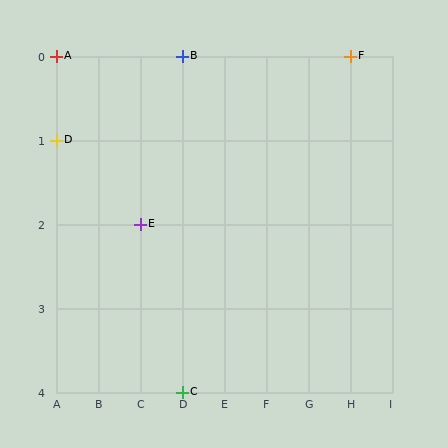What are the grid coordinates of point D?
Point D is at grid coordinates (A, 1).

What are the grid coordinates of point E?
Point E is at grid coordinates (C, 2).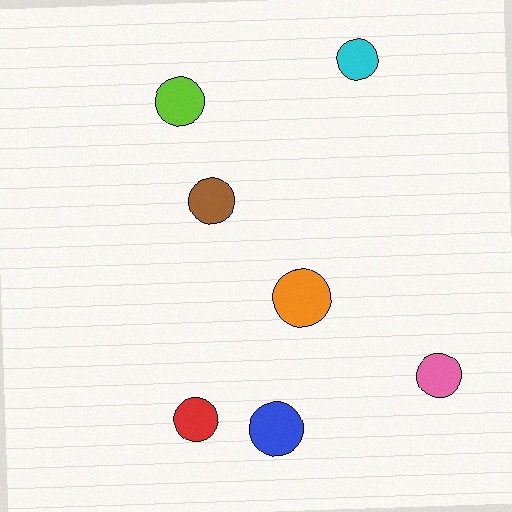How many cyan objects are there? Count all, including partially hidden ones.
There is 1 cyan object.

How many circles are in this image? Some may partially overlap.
There are 7 circles.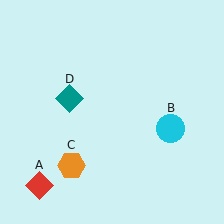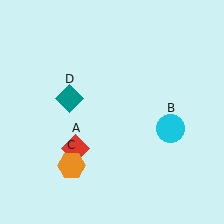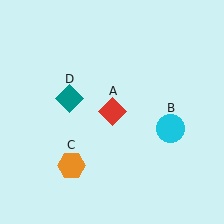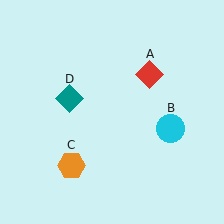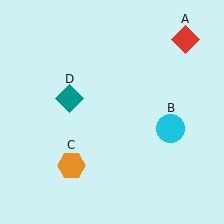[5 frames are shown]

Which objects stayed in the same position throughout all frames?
Cyan circle (object B) and orange hexagon (object C) and teal diamond (object D) remained stationary.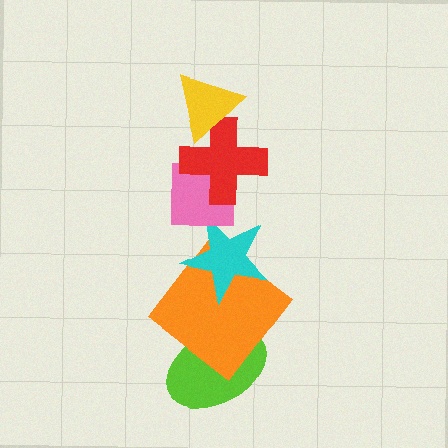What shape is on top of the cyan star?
The pink square is on top of the cyan star.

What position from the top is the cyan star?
The cyan star is 4th from the top.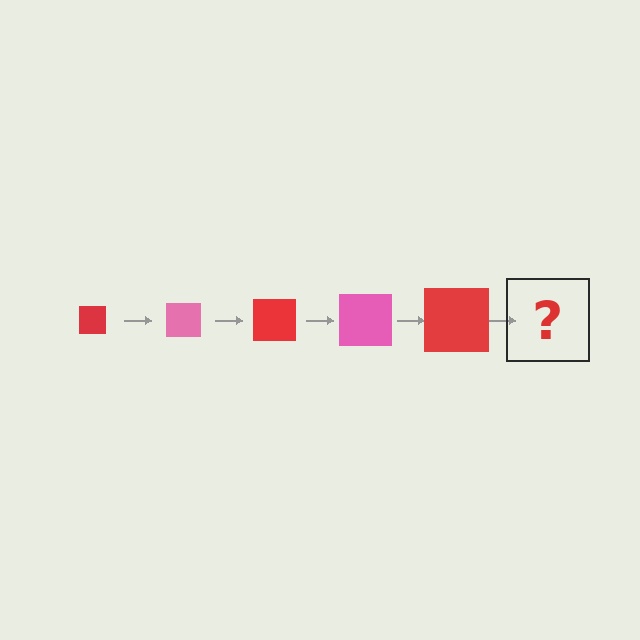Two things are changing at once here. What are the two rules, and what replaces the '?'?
The two rules are that the square grows larger each step and the color cycles through red and pink. The '?' should be a pink square, larger than the previous one.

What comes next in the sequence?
The next element should be a pink square, larger than the previous one.